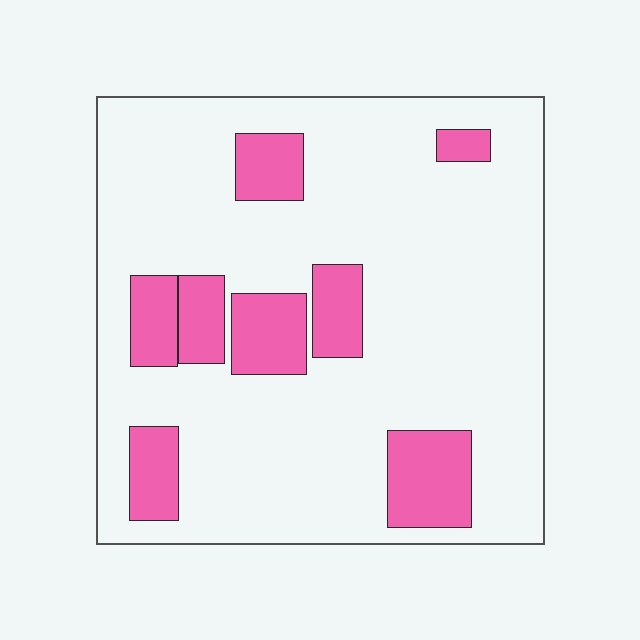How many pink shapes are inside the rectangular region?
8.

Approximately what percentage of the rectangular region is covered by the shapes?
Approximately 20%.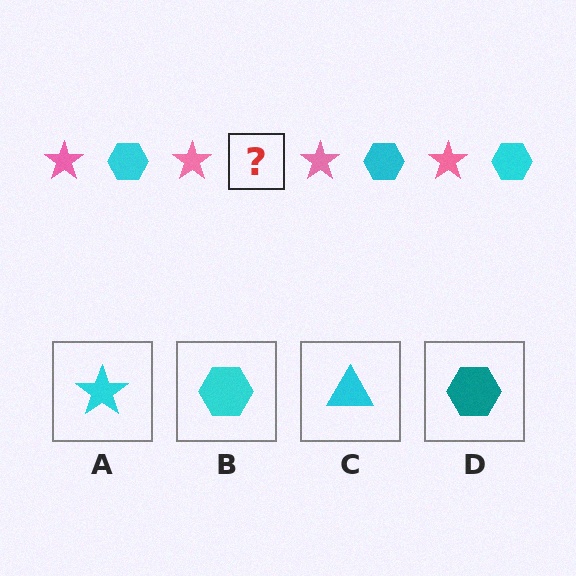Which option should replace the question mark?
Option B.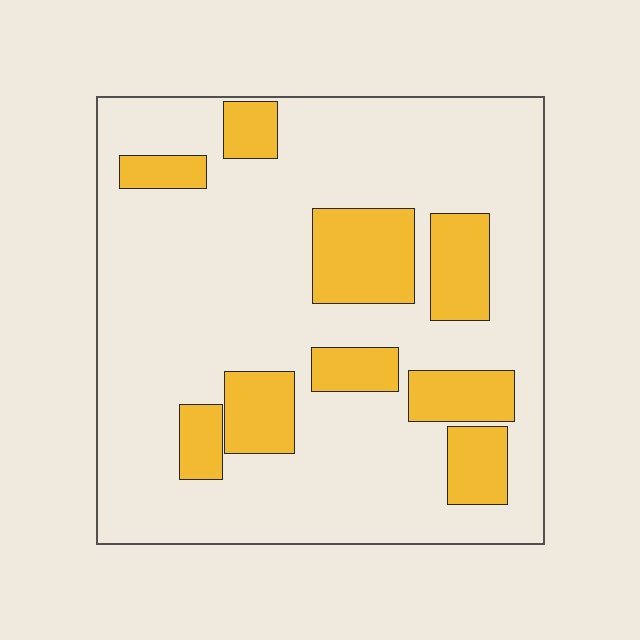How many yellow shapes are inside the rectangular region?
9.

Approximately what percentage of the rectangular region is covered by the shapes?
Approximately 25%.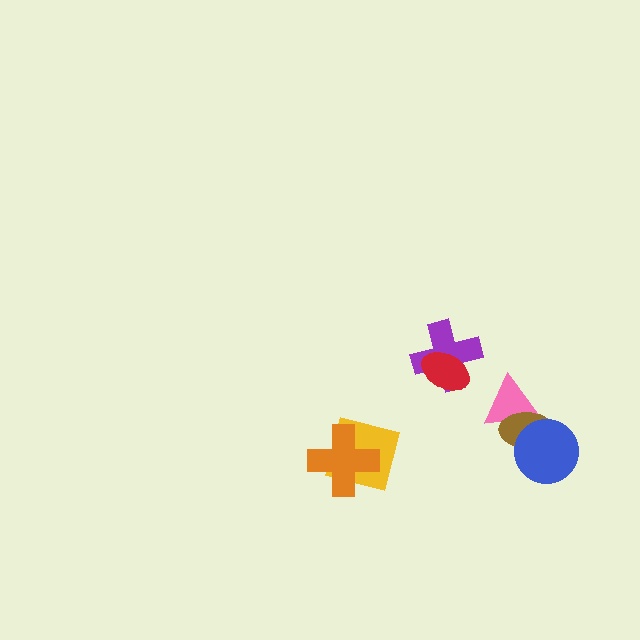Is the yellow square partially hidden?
Yes, it is partially covered by another shape.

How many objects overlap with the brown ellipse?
2 objects overlap with the brown ellipse.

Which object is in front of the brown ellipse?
The blue circle is in front of the brown ellipse.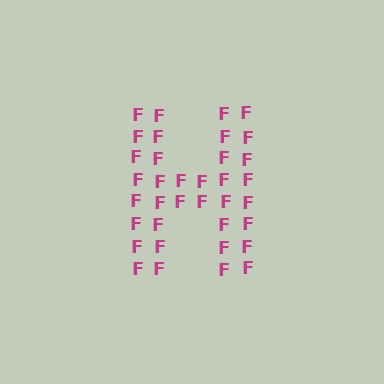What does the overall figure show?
The overall figure shows the letter H.